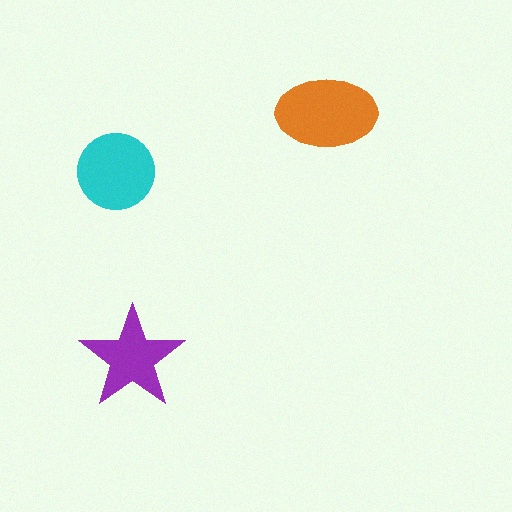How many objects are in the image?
There are 3 objects in the image.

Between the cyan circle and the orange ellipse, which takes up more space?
The orange ellipse.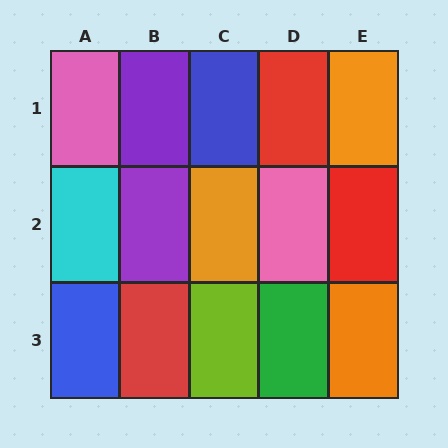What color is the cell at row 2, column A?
Cyan.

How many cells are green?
1 cell is green.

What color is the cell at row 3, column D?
Green.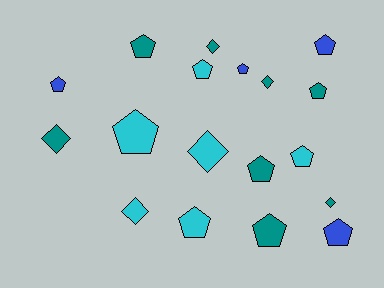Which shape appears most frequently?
Pentagon, with 12 objects.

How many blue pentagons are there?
There are 4 blue pentagons.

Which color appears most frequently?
Teal, with 8 objects.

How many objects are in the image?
There are 18 objects.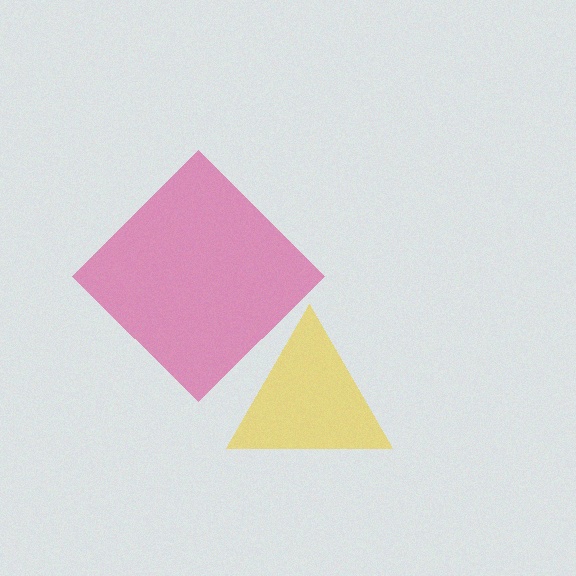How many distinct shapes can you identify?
There are 2 distinct shapes: a pink diamond, a yellow triangle.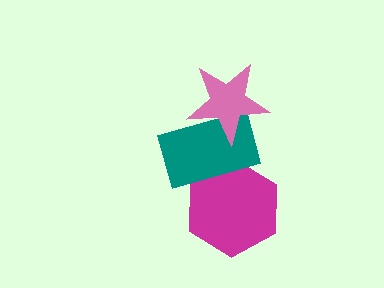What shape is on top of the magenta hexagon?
The teal rectangle is on top of the magenta hexagon.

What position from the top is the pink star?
The pink star is 1st from the top.